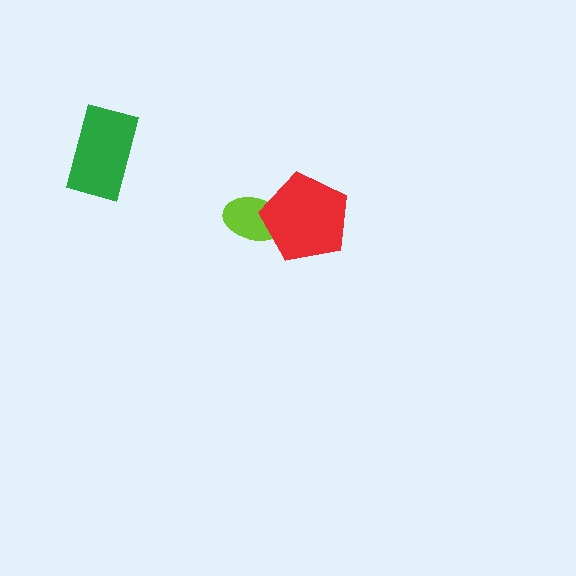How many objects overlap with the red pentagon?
1 object overlaps with the red pentagon.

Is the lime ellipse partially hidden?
Yes, it is partially covered by another shape.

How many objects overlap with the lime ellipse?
1 object overlaps with the lime ellipse.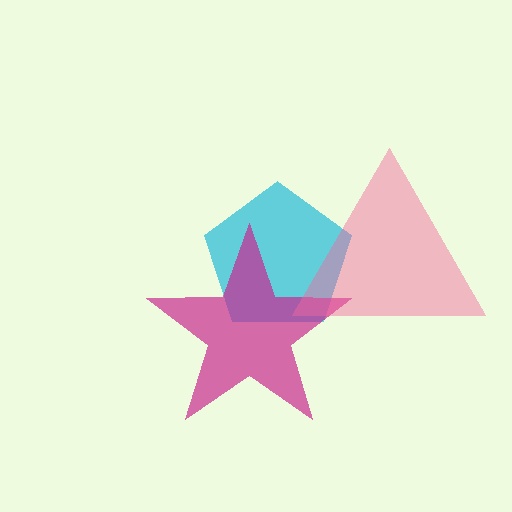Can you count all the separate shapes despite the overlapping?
Yes, there are 3 separate shapes.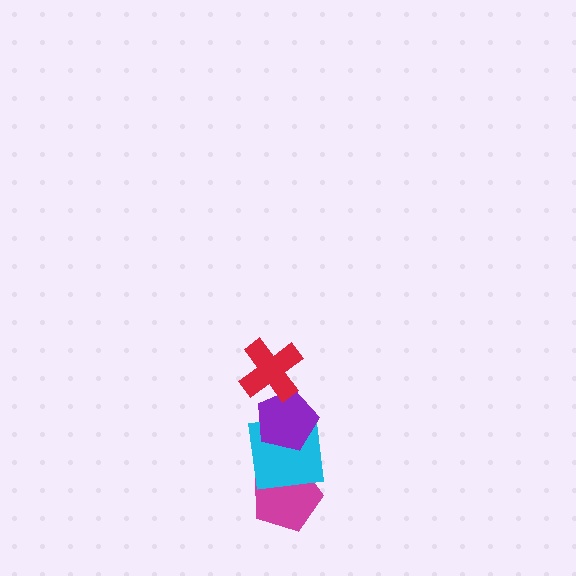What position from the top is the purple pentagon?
The purple pentagon is 2nd from the top.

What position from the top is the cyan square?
The cyan square is 3rd from the top.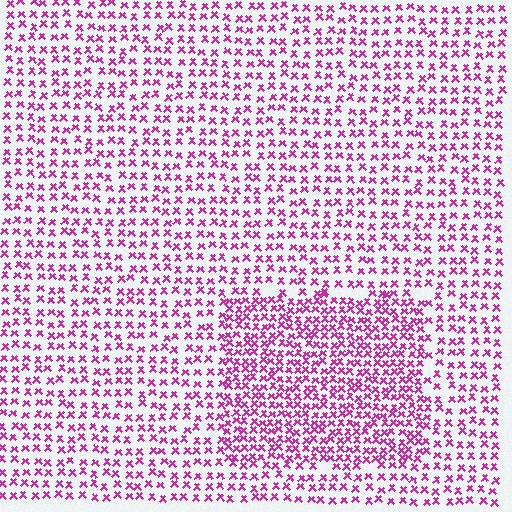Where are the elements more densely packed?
The elements are more densely packed inside the rectangle boundary.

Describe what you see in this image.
The image contains small magenta elements arranged at two different densities. A rectangle-shaped region is visible where the elements are more densely packed than the surrounding area.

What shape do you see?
I see a rectangle.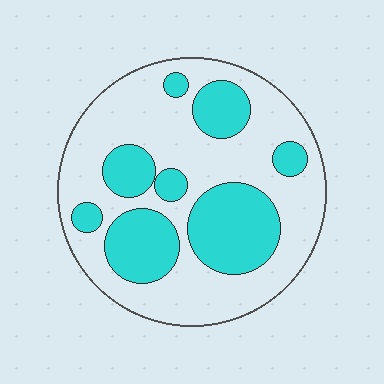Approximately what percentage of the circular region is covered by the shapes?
Approximately 35%.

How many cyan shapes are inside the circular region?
8.